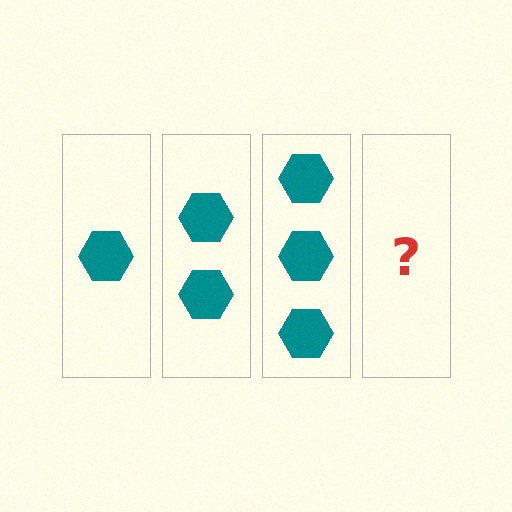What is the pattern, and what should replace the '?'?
The pattern is that each step adds one more hexagon. The '?' should be 4 hexagons.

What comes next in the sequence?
The next element should be 4 hexagons.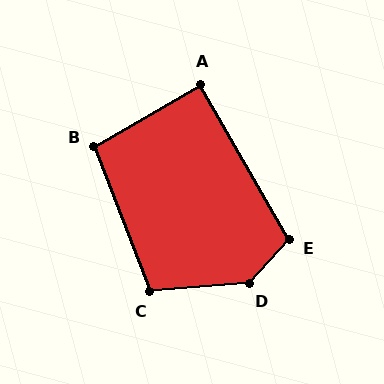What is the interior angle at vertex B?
Approximately 99 degrees (obtuse).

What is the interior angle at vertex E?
Approximately 108 degrees (obtuse).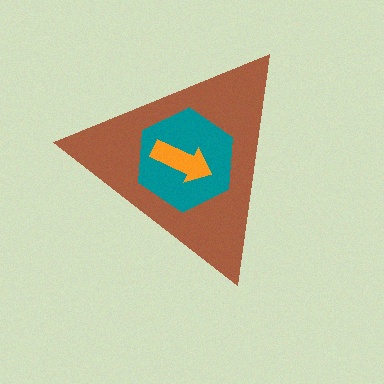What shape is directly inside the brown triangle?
The teal hexagon.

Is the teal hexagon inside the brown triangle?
Yes.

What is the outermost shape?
The brown triangle.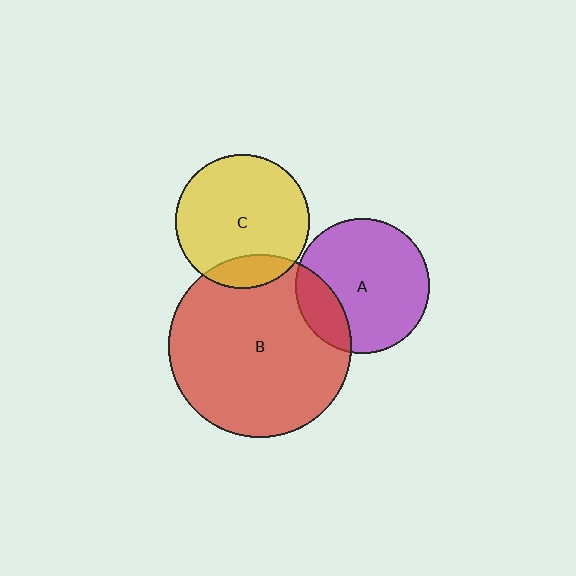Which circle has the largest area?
Circle B (red).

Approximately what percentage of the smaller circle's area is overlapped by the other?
Approximately 20%.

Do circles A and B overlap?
Yes.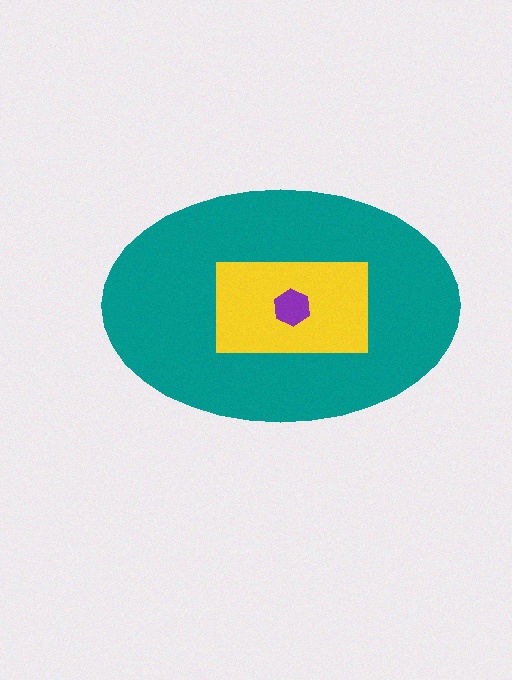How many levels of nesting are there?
3.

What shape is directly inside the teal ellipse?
The yellow rectangle.